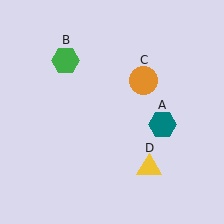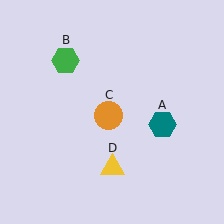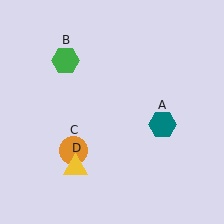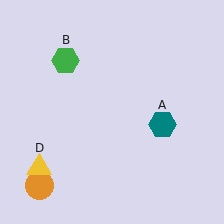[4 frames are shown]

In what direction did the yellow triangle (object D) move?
The yellow triangle (object D) moved left.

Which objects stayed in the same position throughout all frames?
Teal hexagon (object A) and green hexagon (object B) remained stationary.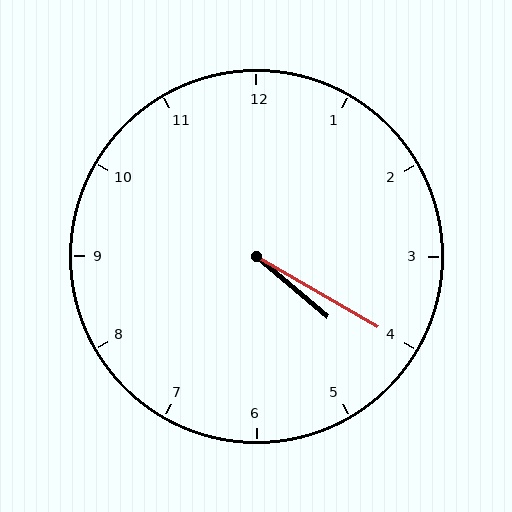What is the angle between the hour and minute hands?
Approximately 10 degrees.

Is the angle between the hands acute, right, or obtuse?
It is acute.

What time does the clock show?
4:20.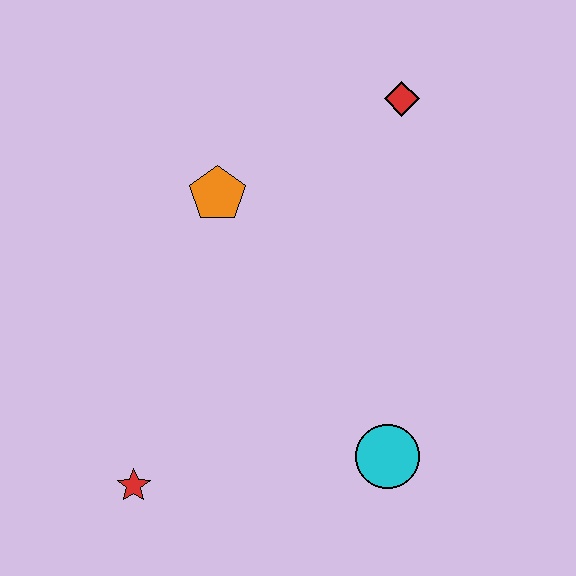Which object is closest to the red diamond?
The orange pentagon is closest to the red diamond.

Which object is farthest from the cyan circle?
The red diamond is farthest from the cyan circle.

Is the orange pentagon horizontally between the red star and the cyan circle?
Yes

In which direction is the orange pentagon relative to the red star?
The orange pentagon is above the red star.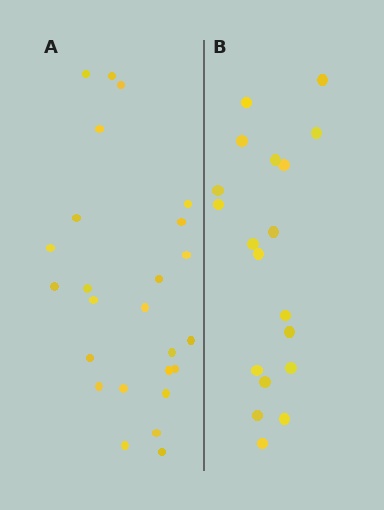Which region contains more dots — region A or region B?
Region A (the left region) has more dots.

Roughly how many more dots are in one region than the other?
Region A has about 6 more dots than region B.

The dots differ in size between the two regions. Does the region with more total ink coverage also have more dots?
No. Region B has more total ink coverage because its dots are larger, but region A actually contains more individual dots. Total area can be misleading — the number of items is what matters here.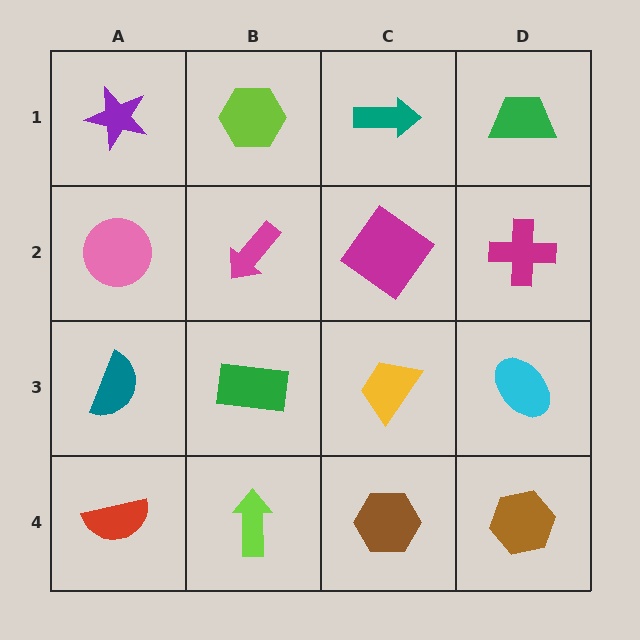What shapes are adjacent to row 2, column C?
A teal arrow (row 1, column C), a yellow trapezoid (row 3, column C), a magenta arrow (row 2, column B), a magenta cross (row 2, column D).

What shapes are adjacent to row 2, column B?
A lime hexagon (row 1, column B), a green rectangle (row 3, column B), a pink circle (row 2, column A), a magenta diamond (row 2, column C).